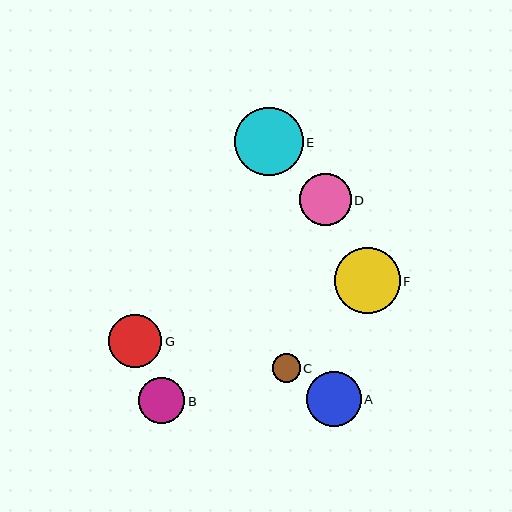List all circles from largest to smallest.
From largest to smallest: E, F, A, G, D, B, C.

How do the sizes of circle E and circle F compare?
Circle E and circle F are approximately the same size.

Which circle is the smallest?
Circle C is the smallest with a size of approximately 28 pixels.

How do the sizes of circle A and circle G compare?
Circle A and circle G are approximately the same size.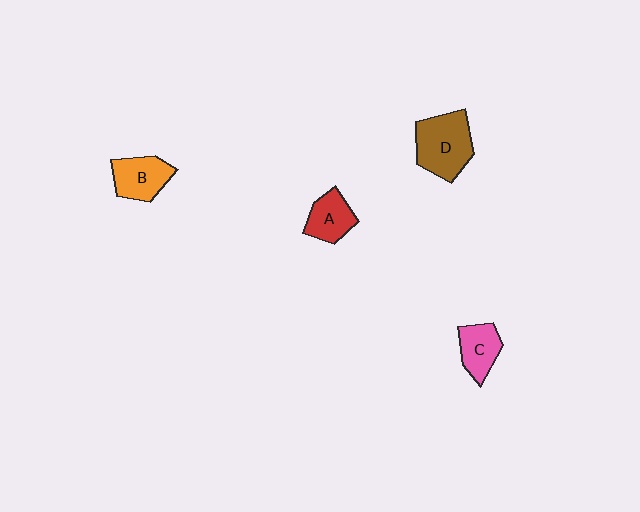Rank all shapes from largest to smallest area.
From largest to smallest: D (brown), B (orange), A (red), C (pink).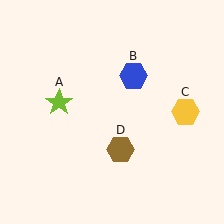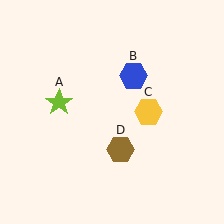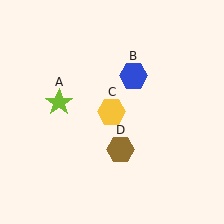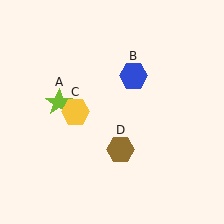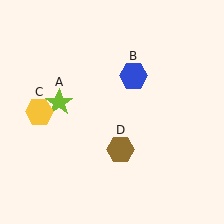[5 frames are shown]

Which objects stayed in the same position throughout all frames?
Lime star (object A) and blue hexagon (object B) and brown hexagon (object D) remained stationary.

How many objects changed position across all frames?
1 object changed position: yellow hexagon (object C).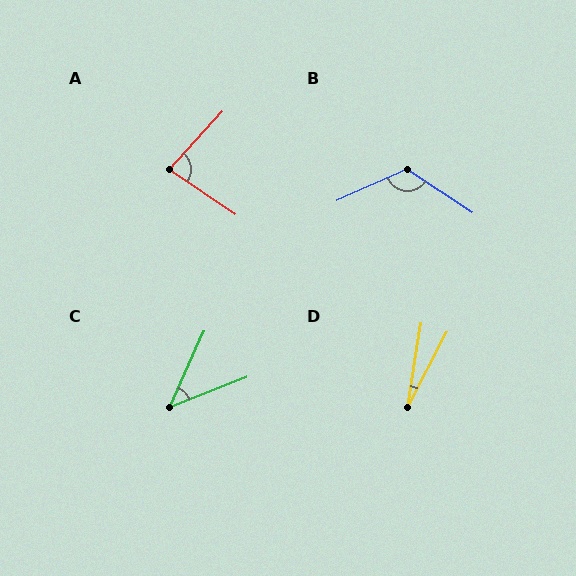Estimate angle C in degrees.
Approximately 44 degrees.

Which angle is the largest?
B, at approximately 123 degrees.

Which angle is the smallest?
D, at approximately 19 degrees.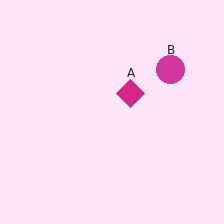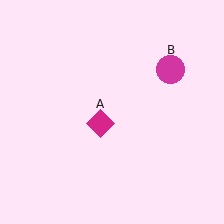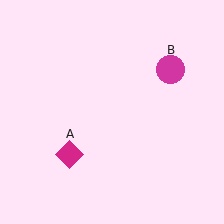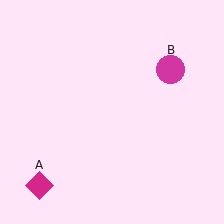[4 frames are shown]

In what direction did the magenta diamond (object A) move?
The magenta diamond (object A) moved down and to the left.